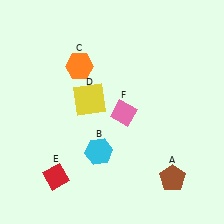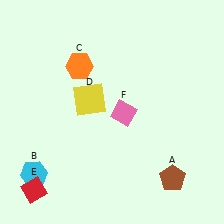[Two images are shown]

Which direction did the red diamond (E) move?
The red diamond (E) moved left.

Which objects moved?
The objects that moved are: the cyan hexagon (B), the red diamond (E).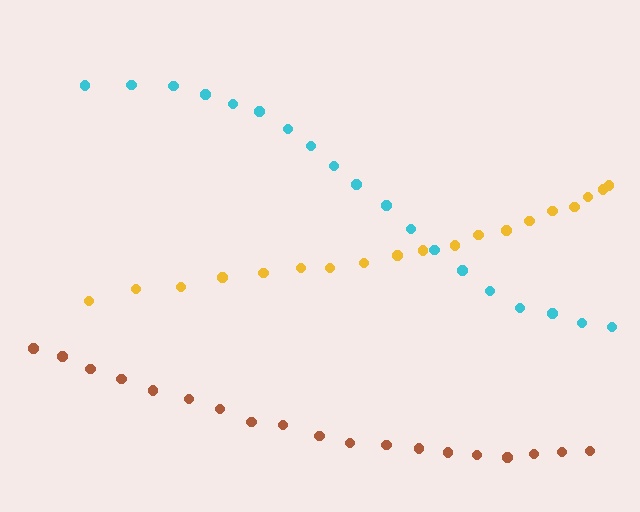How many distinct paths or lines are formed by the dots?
There are 3 distinct paths.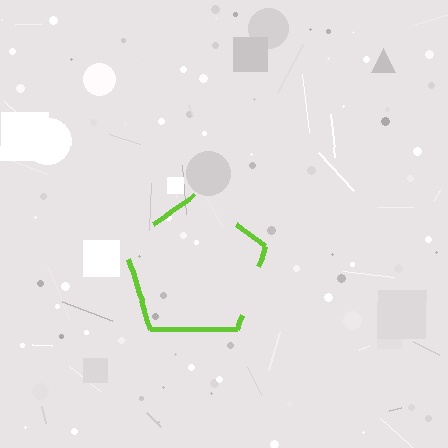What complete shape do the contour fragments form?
The contour fragments form a pentagon.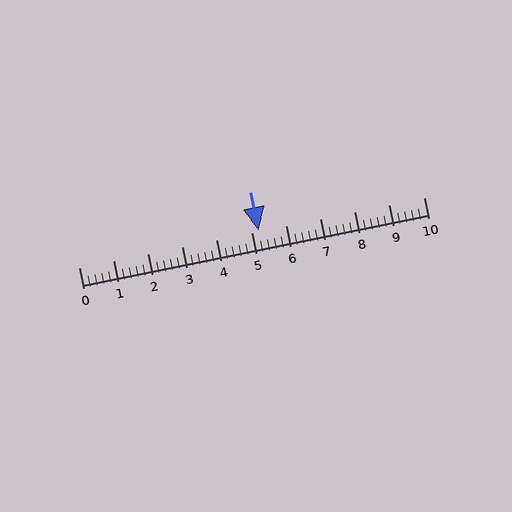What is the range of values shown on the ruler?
The ruler shows values from 0 to 10.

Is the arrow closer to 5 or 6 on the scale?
The arrow is closer to 5.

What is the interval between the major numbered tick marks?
The major tick marks are spaced 1 units apart.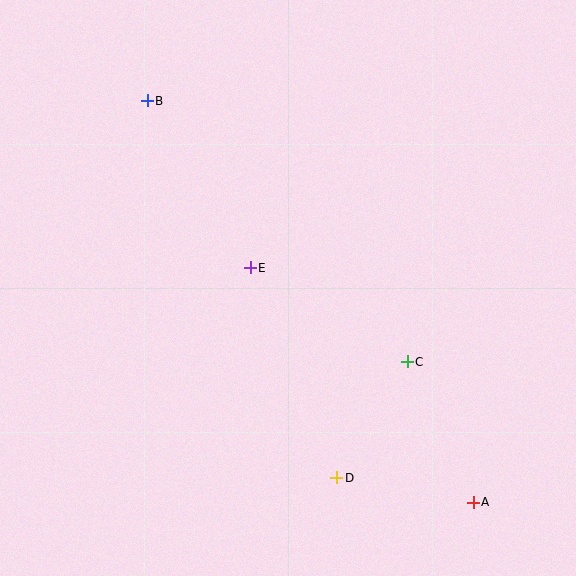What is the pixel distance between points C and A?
The distance between C and A is 155 pixels.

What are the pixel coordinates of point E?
Point E is at (250, 268).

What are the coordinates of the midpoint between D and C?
The midpoint between D and C is at (372, 420).